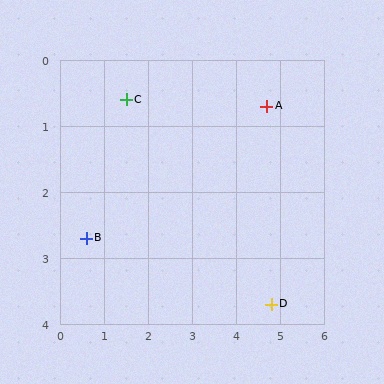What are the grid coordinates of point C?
Point C is at approximately (1.5, 0.6).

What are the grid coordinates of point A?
Point A is at approximately (4.7, 0.7).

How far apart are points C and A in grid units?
Points C and A are about 3.2 grid units apart.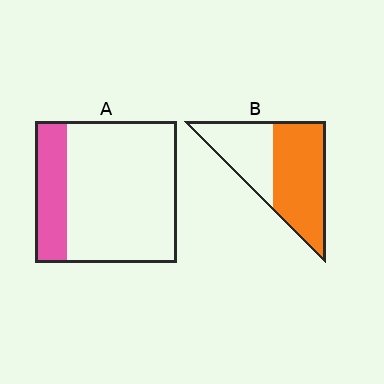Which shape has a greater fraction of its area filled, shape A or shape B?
Shape B.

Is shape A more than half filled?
No.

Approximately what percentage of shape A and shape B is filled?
A is approximately 25% and B is approximately 60%.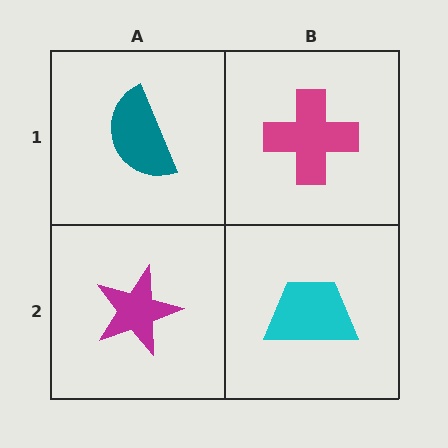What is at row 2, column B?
A cyan trapezoid.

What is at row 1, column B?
A magenta cross.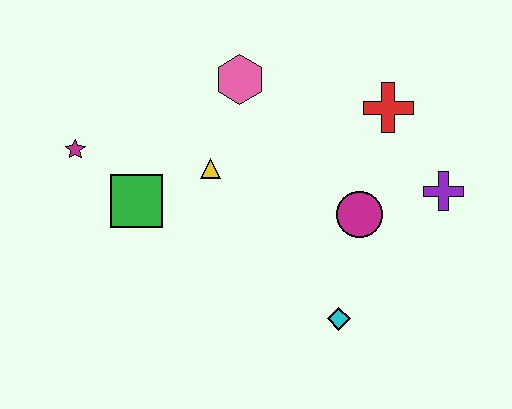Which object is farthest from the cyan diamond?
The magenta star is farthest from the cyan diamond.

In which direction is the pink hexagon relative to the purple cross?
The pink hexagon is to the left of the purple cross.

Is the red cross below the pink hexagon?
Yes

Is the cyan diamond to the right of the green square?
Yes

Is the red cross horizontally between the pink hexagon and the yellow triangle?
No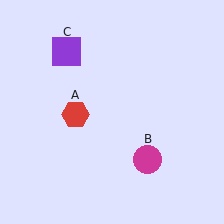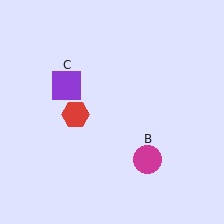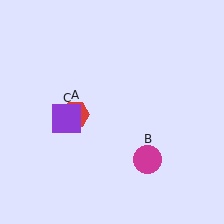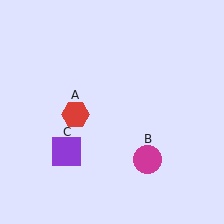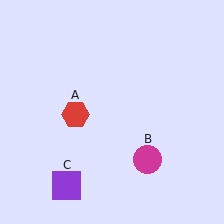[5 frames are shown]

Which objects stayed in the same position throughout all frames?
Red hexagon (object A) and magenta circle (object B) remained stationary.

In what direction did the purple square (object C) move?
The purple square (object C) moved down.